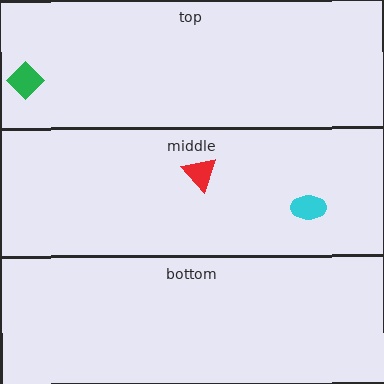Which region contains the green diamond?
The top region.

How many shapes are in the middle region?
2.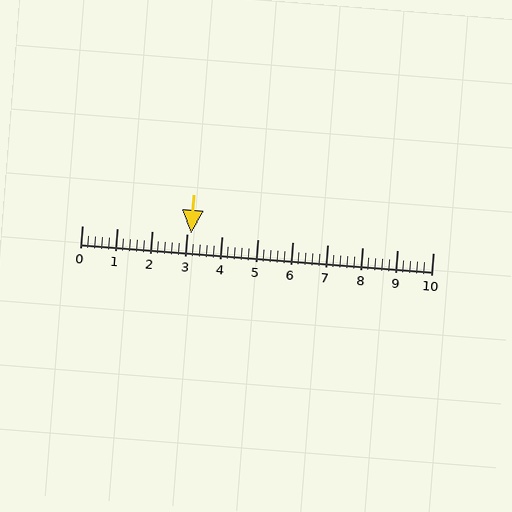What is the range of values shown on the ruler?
The ruler shows values from 0 to 10.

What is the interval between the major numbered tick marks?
The major tick marks are spaced 1 units apart.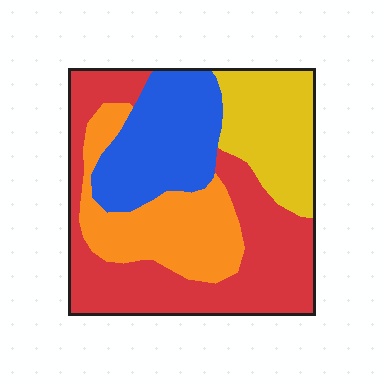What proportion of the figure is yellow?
Yellow covers roughly 20% of the figure.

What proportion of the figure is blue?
Blue takes up about one fifth (1/5) of the figure.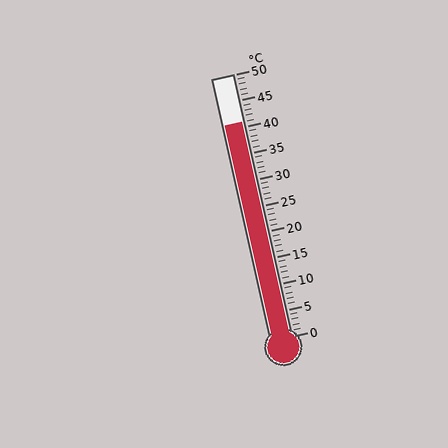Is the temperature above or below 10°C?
The temperature is above 10°C.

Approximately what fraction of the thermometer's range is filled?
The thermometer is filled to approximately 80% of its range.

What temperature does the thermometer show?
The thermometer shows approximately 41°C.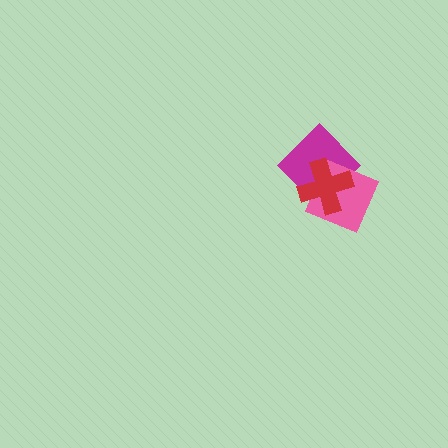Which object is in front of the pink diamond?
The red cross is in front of the pink diamond.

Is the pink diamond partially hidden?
Yes, it is partially covered by another shape.